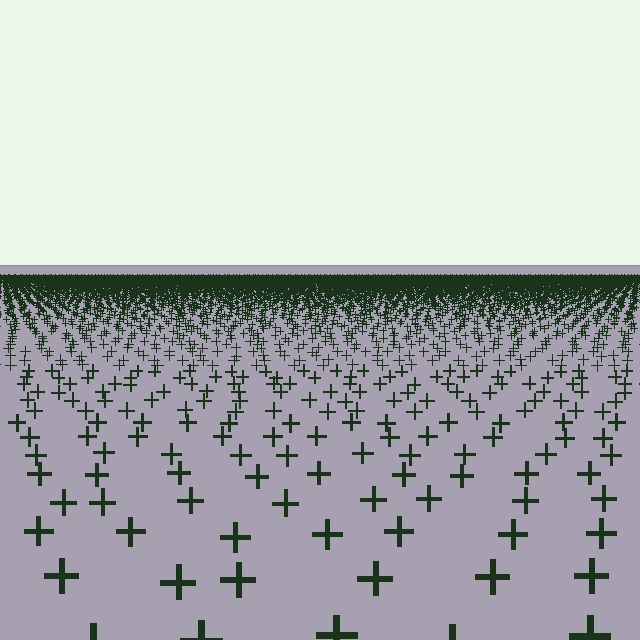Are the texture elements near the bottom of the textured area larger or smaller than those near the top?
Larger. Near the bottom, elements are closer to the viewer and appear at a bigger on-screen size.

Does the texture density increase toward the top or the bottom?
Density increases toward the top.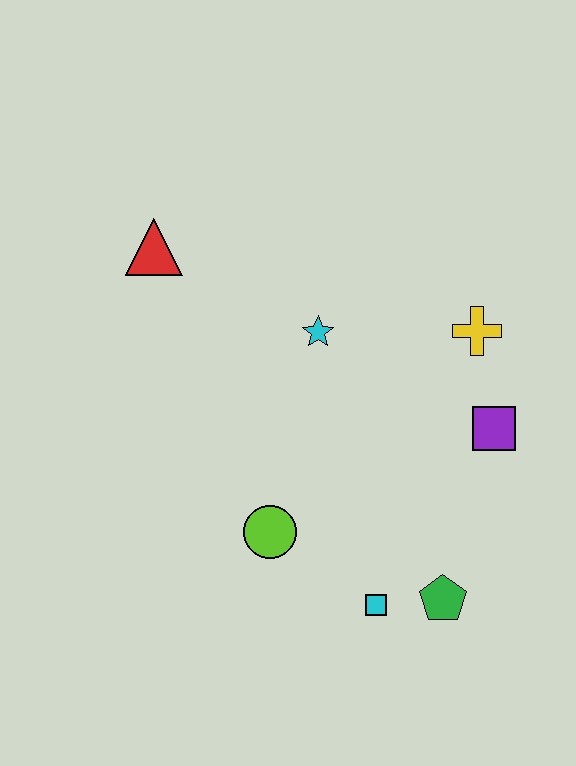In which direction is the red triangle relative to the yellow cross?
The red triangle is to the left of the yellow cross.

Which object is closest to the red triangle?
The cyan star is closest to the red triangle.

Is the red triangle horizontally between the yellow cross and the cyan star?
No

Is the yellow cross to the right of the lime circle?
Yes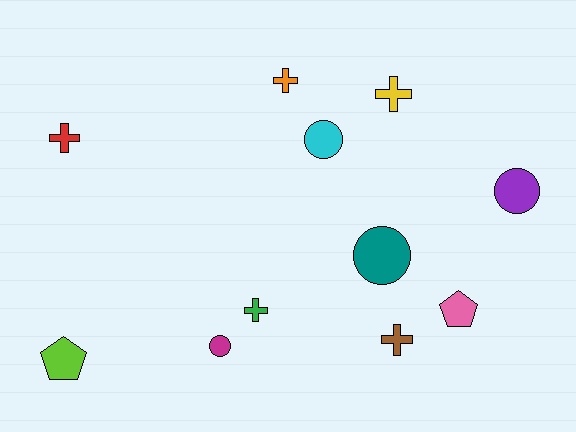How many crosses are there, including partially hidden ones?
There are 5 crosses.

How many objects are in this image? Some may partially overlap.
There are 11 objects.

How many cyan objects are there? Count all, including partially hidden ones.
There is 1 cyan object.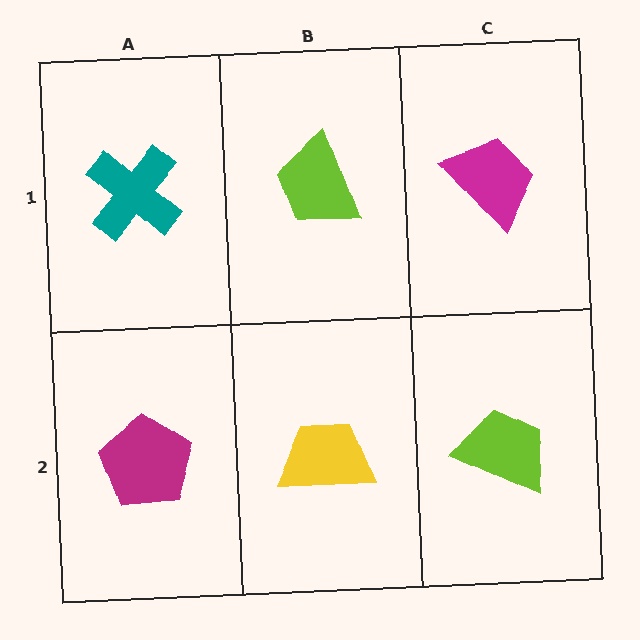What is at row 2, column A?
A magenta pentagon.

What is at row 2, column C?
A lime trapezoid.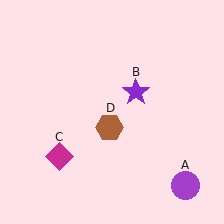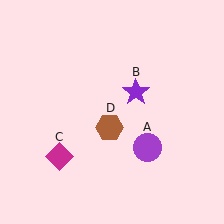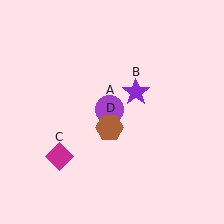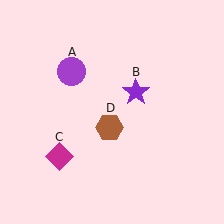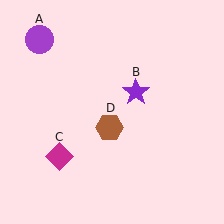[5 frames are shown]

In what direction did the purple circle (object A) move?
The purple circle (object A) moved up and to the left.